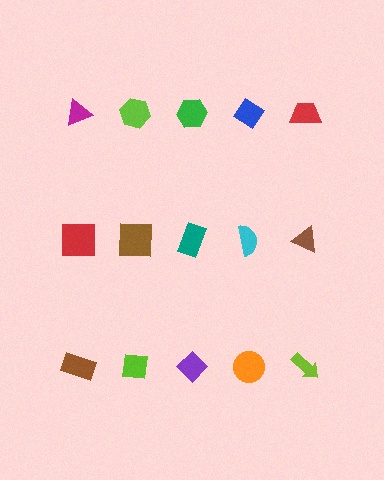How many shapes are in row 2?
5 shapes.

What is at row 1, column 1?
A magenta triangle.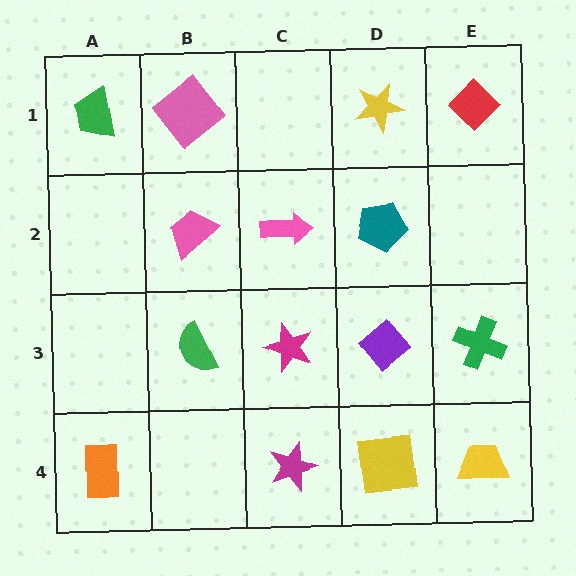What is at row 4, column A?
An orange rectangle.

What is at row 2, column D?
A teal pentagon.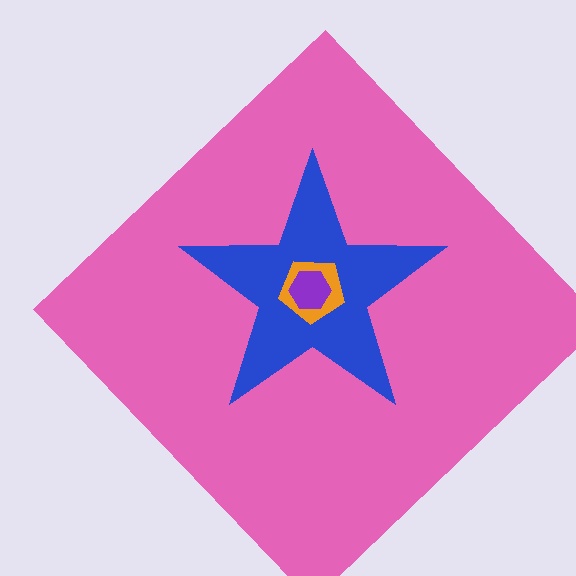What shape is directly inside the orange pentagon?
The purple hexagon.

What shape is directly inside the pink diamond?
The blue star.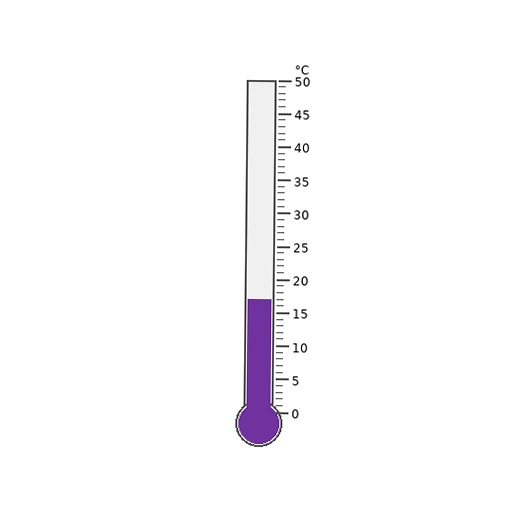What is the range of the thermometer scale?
The thermometer scale ranges from 0°C to 50°C.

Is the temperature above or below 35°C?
The temperature is below 35°C.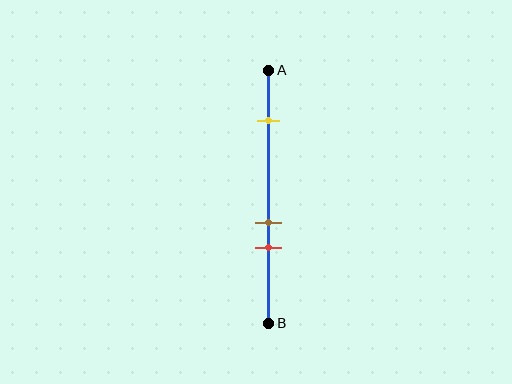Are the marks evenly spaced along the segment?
No, the marks are not evenly spaced.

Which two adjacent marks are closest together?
The brown and red marks are the closest adjacent pair.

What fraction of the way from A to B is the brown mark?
The brown mark is approximately 60% (0.6) of the way from A to B.